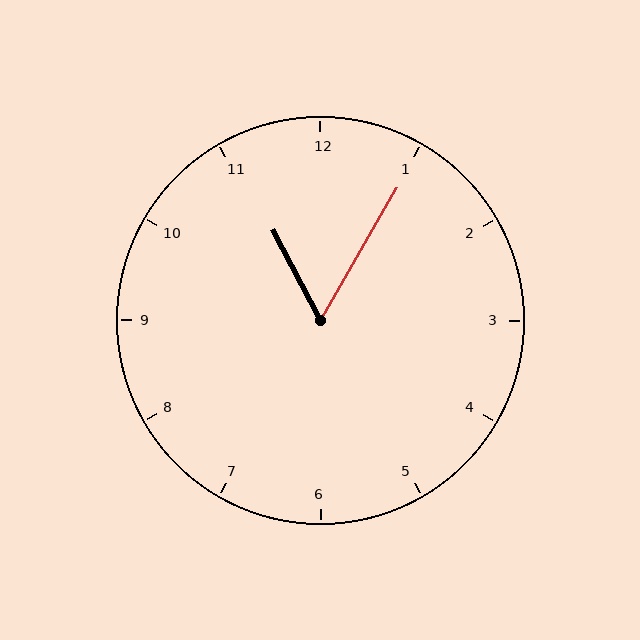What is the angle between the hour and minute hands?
Approximately 58 degrees.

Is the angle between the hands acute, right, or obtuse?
It is acute.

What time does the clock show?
11:05.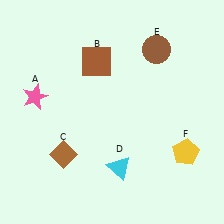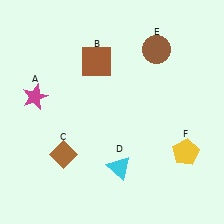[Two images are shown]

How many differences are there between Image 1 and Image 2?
There is 1 difference between the two images.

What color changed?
The star (A) changed from pink in Image 1 to magenta in Image 2.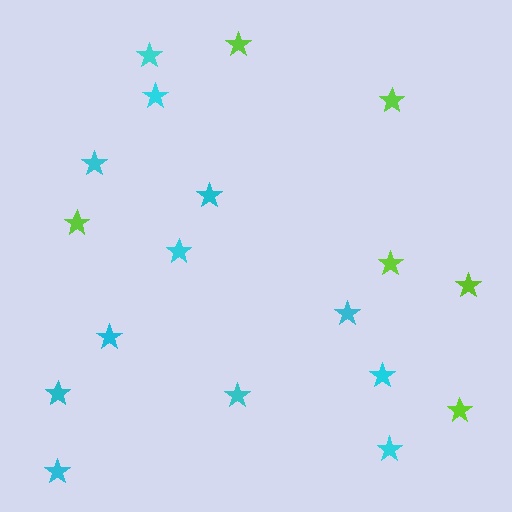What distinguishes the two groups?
There are 2 groups: one group of lime stars (6) and one group of cyan stars (12).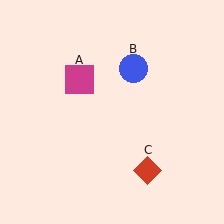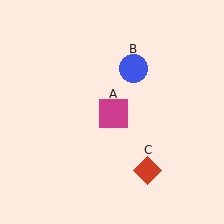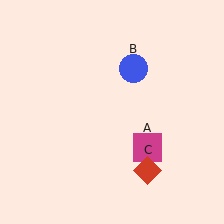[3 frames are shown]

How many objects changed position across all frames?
1 object changed position: magenta square (object A).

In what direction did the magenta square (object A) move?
The magenta square (object A) moved down and to the right.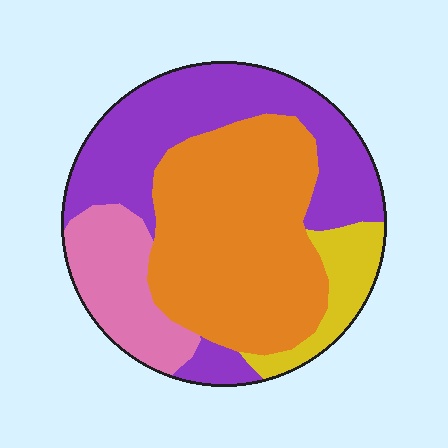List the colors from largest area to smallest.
From largest to smallest: orange, purple, pink, yellow.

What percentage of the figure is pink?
Pink takes up about one sixth (1/6) of the figure.